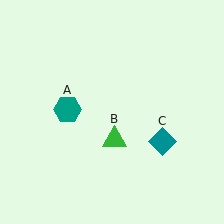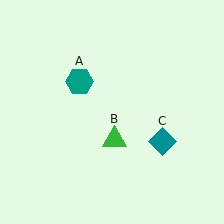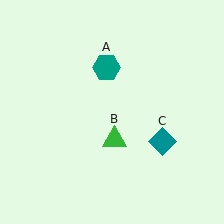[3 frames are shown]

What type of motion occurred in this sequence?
The teal hexagon (object A) rotated clockwise around the center of the scene.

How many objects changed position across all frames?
1 object changed position: teal hexagon (object A).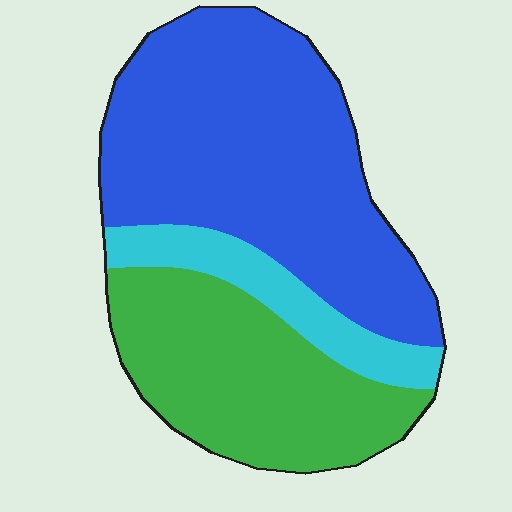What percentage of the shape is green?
Green covers about 35% of the shape.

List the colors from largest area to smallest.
From largest to smallest: blue, green, cyan.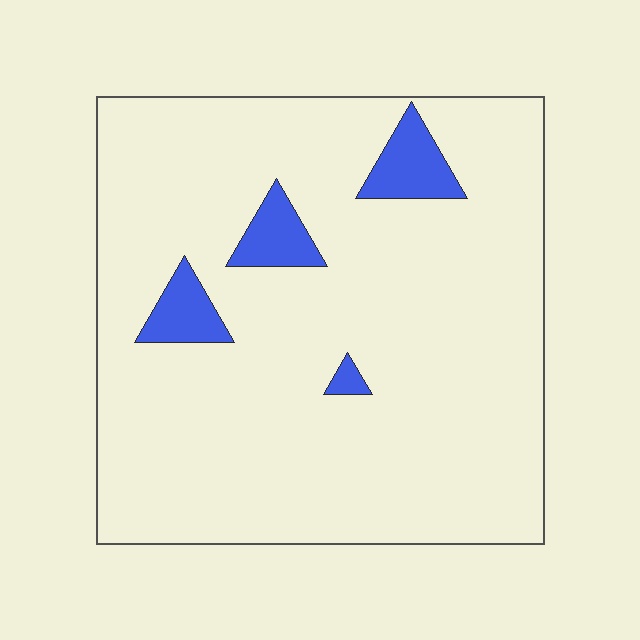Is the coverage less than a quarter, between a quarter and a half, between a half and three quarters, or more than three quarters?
Less than a quarter.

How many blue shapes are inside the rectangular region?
4.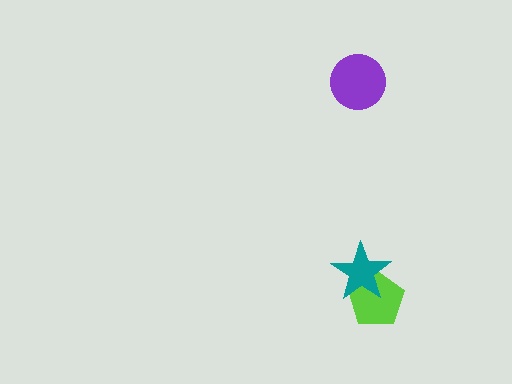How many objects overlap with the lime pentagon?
1 object overlaps with the lime pentagon.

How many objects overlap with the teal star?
1 object overlaps with the teal star.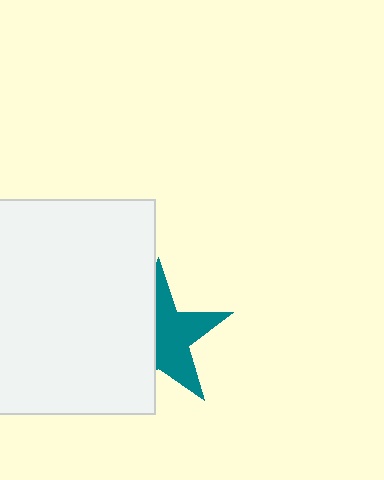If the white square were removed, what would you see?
You would see the complete teal star.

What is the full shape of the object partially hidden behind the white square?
The partially hidden object is a teal star.